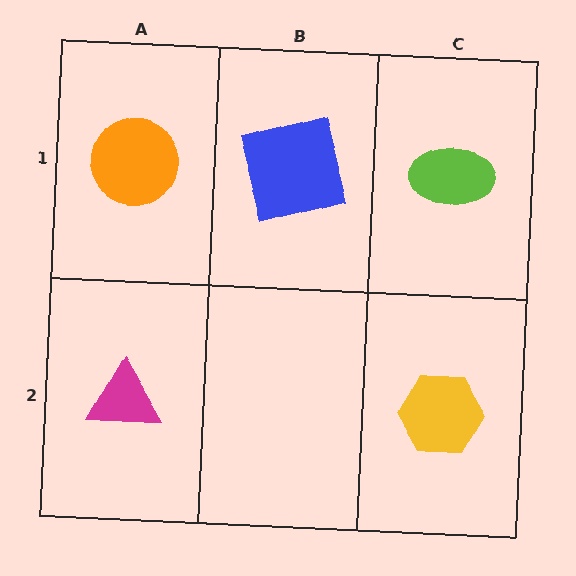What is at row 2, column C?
A yellow hexagon.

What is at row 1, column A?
An orange circle.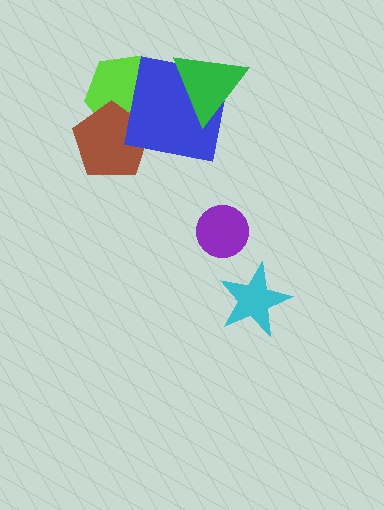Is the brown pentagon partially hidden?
Yes, it is partially covered by another shape.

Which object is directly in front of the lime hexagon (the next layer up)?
The brown pentagon is directly in front of the lime hexagon.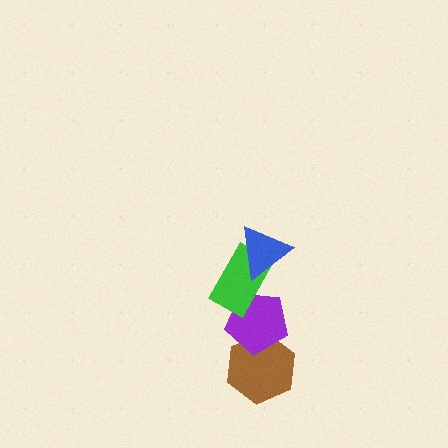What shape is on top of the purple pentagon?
The green rectangle is on top of the purple pentagon.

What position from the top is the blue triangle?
The blue triangle is 1st from the top.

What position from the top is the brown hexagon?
The brown hexagon is 4th from the top.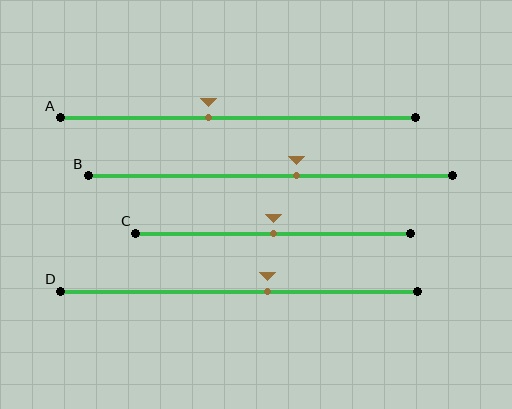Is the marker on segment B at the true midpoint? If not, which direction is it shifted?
No, the marker on segment B is shifted to the right by about 7% of the segment length.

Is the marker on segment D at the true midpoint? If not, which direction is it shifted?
No, the marker on segment D is shifted to the right by about 8% of the segment length.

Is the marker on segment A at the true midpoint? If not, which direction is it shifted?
No, the marker on segment A is shifted to the left by about 8% of the segment length.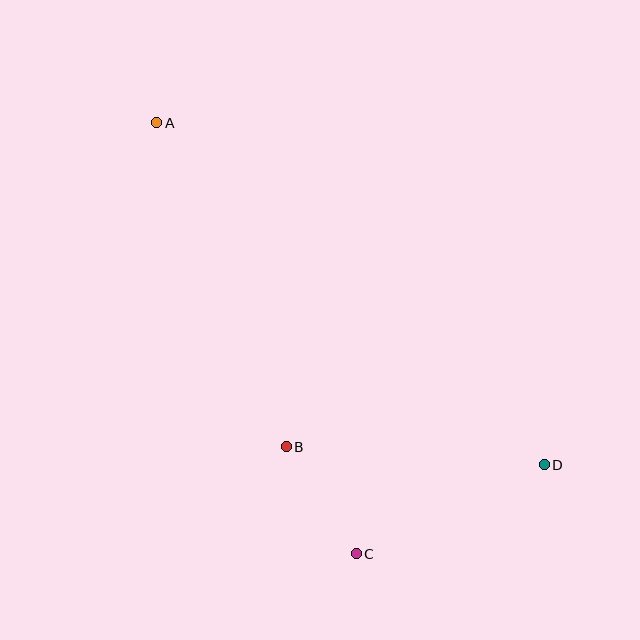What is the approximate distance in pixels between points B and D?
The distance between B and D is approximately 258 pixels.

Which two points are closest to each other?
Points B and C are closest to each other.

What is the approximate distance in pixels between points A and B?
The distance between A and B is approximately 349 pixels.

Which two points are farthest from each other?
Points A and D are farthest from each other.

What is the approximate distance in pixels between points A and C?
The distance between A and C is approximately 475 pixels.